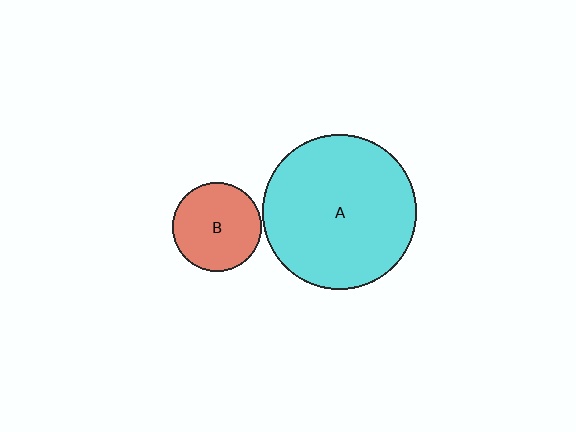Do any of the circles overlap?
No, none of the circles overlap.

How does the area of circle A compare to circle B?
Approximately 3.0 times.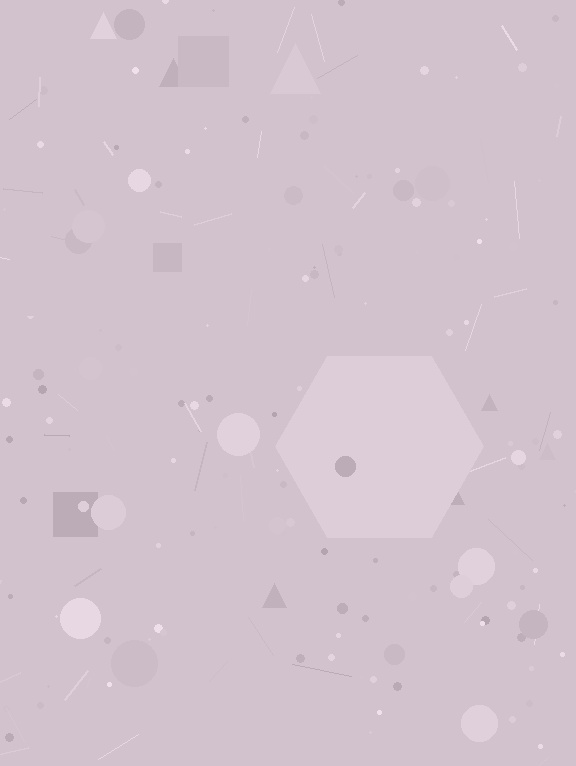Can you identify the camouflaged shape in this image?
The camouflaged shape is a hexagon.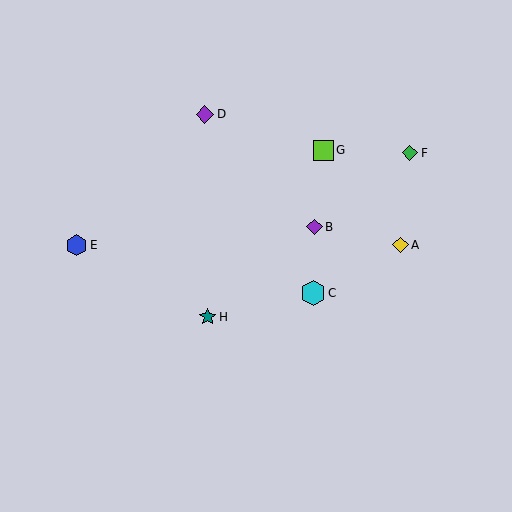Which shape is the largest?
The cyan hexagon (labeled C) is the largest.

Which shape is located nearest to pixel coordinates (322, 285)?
The cyan hexagon (labeled C) at (313, 293) is nearest to that location.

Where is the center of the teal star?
The center of the teal star is at (208, 317).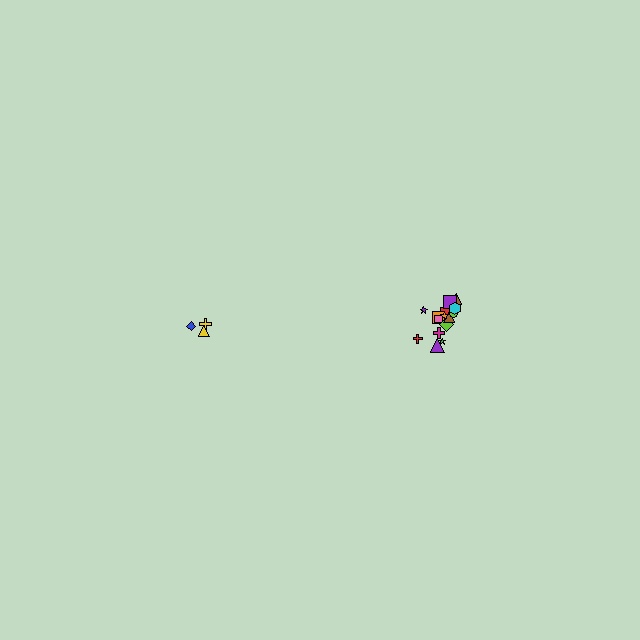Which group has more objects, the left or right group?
The right group.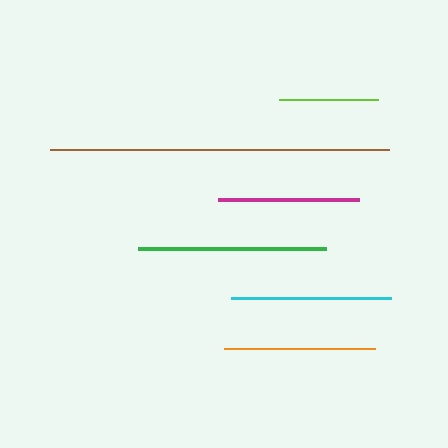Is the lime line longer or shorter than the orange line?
The orange line is longer than the lime line.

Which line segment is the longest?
The brown line is the longest at approximately 339 pixels.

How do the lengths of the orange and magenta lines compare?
The orange and magenta lines are approximately the same length.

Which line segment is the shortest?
The lime line is the shortest at approximately 98 pixels.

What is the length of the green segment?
The green segment is approximately 188 pixels long.